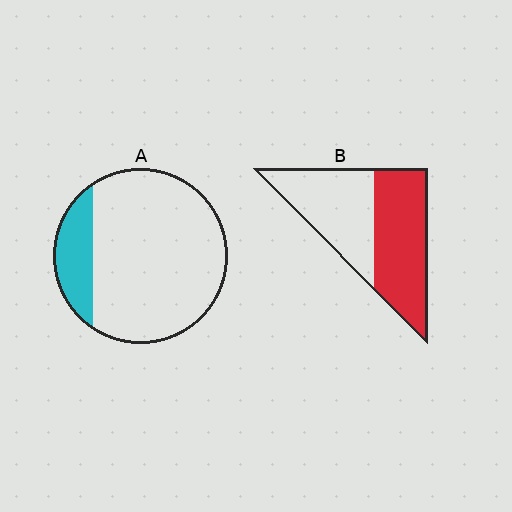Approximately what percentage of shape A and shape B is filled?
A is approximately 15% and B is approximately 50%.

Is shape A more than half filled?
No.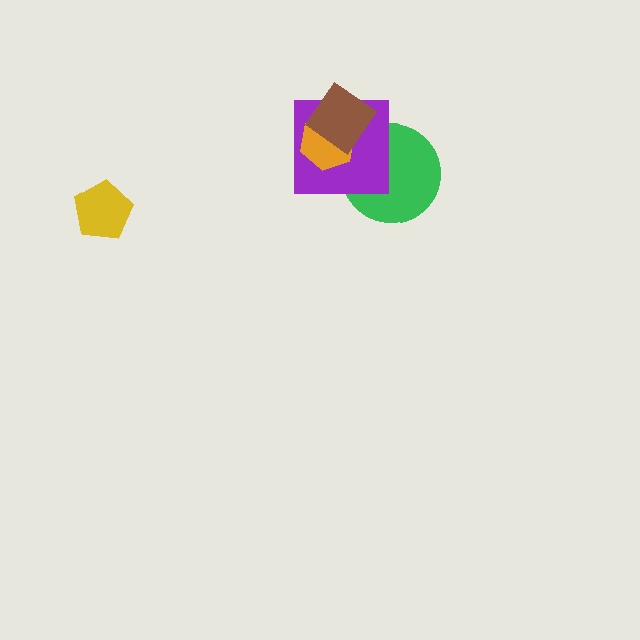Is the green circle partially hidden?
Yes, it is partially covered by another shape.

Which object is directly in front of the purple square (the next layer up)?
The orange hexagon is directly in front of the purple square.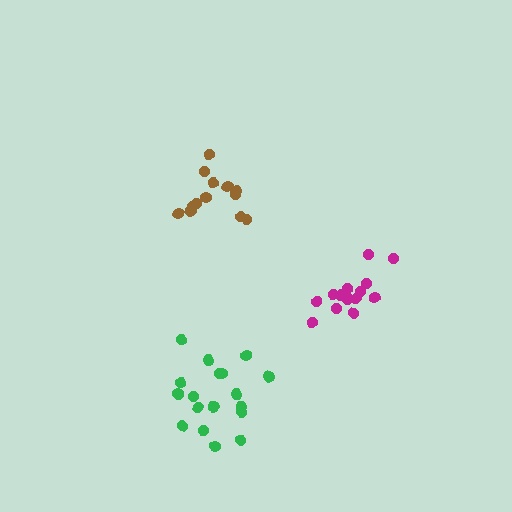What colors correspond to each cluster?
The clusters are colored: magenta, brown, green.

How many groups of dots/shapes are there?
There are 3 groups.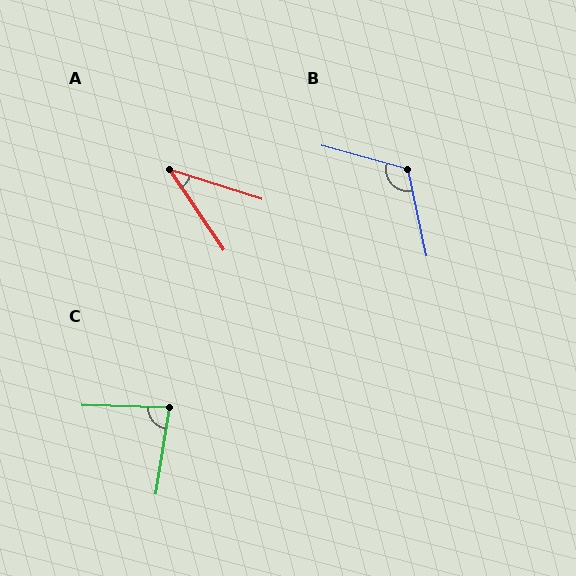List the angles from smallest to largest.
A (38°), C (82°), B (117°).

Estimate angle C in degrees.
Approximately 82 degrees.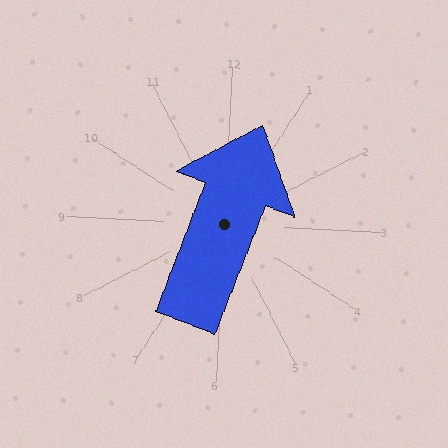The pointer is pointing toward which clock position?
Roughly 1 o'clock.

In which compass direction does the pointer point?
North.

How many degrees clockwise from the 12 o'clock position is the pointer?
Approximately 18 degrees.